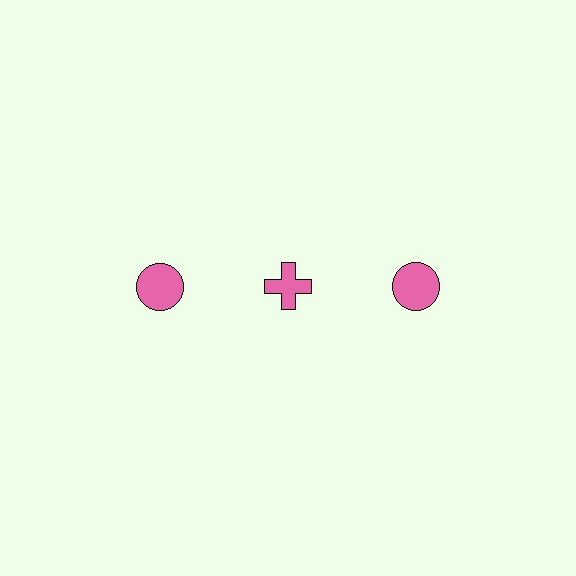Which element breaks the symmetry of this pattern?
The pink cross in the top row, second from left column breaks the symmetry. All other shapes are pink circles.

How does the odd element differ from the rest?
It has a different shape: cross instead of circle.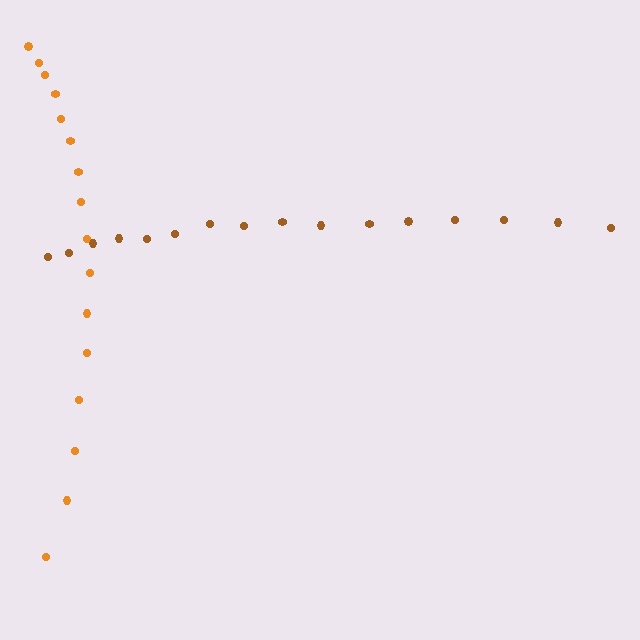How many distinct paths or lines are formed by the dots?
There are 2 distinct paths.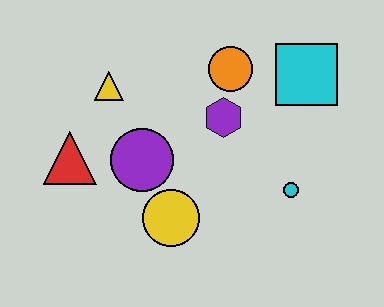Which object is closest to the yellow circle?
The purple circle is closest to the yellow circle.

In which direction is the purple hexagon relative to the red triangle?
The purple hexagon is to the right of the red triangle.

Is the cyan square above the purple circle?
Yes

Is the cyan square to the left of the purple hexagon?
No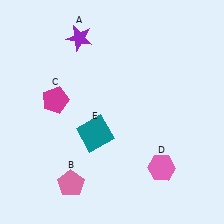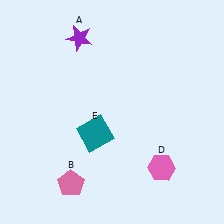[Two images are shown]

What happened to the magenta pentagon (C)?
The magenta pentagon (C) was removed in Image 2. It was in the top-left area of Image 1.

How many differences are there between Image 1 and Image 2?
There is 1 difference between the two images.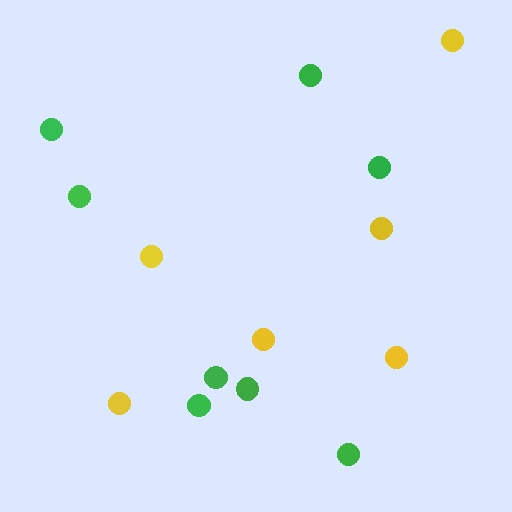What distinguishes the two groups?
There are 2 groups: one group of yellow circles (6) and one group of green circles (8).